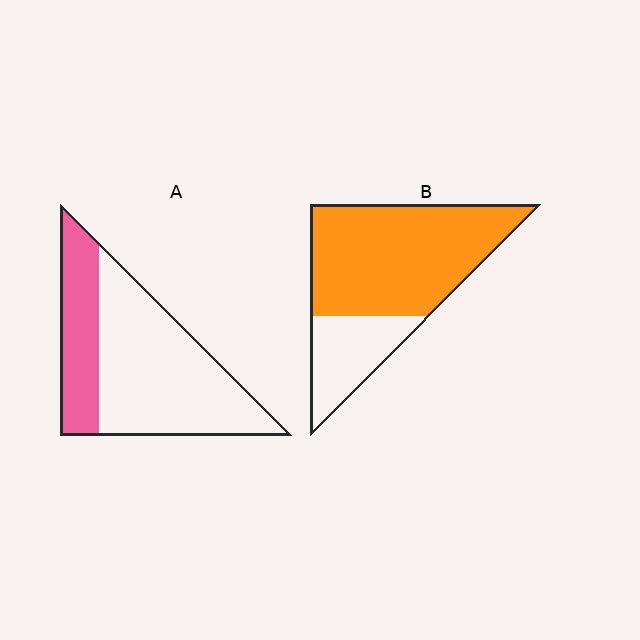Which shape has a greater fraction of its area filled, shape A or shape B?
Shape B.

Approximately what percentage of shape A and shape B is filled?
A is approximately 30% and B is approximately 75%.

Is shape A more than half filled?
No.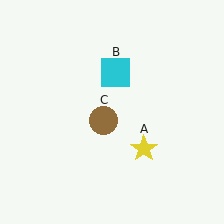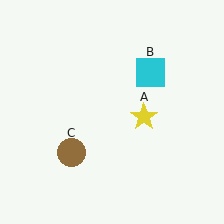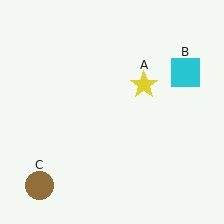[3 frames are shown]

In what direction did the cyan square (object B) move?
The cyan square (object B) moved right.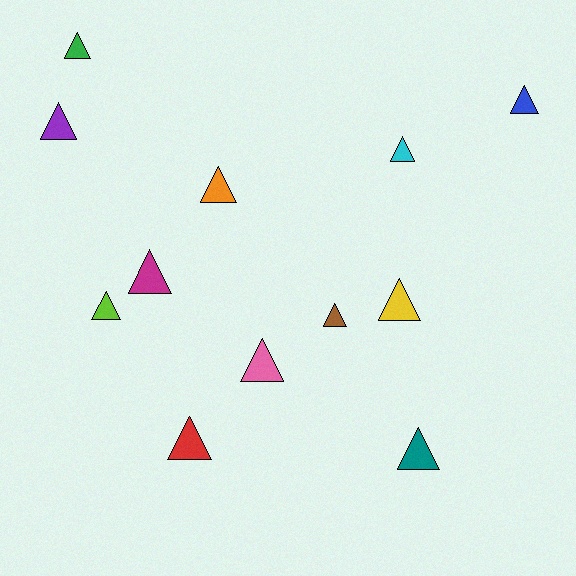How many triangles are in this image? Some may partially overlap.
There are 12 triangles.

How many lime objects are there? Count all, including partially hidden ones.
There is 1 lime object.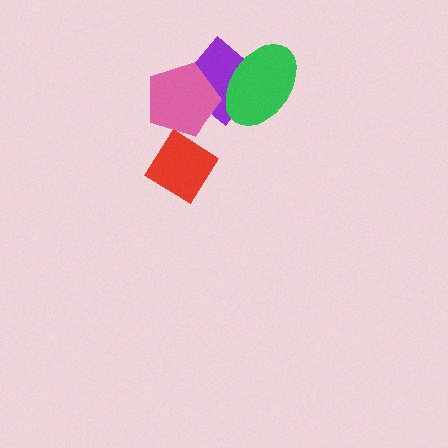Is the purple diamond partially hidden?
Yes, it is partially covered by another shape.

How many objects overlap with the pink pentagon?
2 objects overlap with the pink pentagon.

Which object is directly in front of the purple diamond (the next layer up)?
The pink pentagon is directly in front of the purple diamond.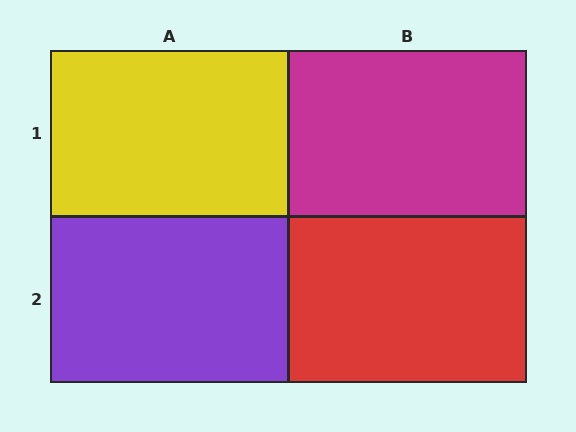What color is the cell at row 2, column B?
Red.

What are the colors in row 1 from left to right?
Yellow, magenta.